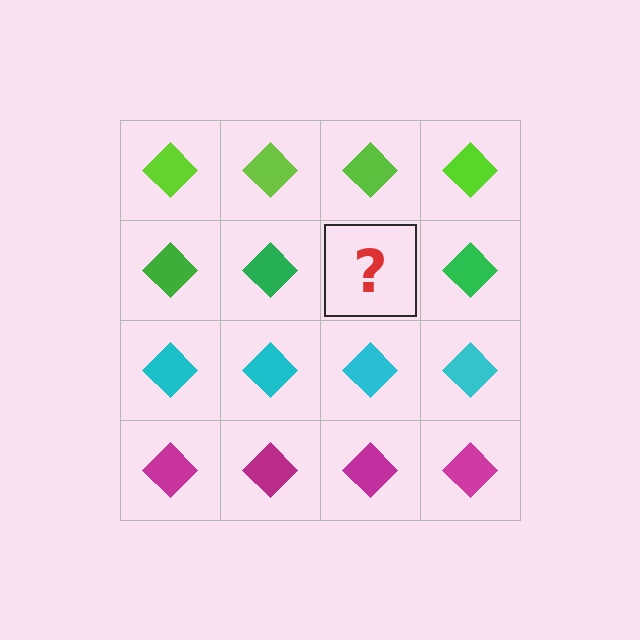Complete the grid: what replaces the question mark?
The question mark should be replaced with a green diamond.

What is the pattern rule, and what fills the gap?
The rule is that each row has a consistent color. The gap should be filled with a green diamond.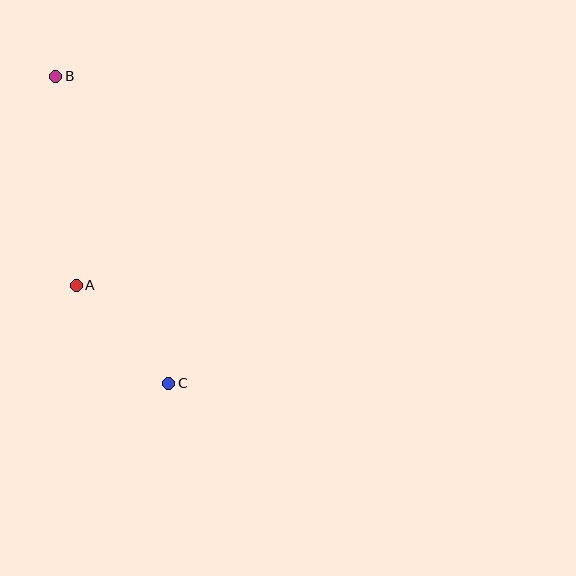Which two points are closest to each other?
Points A and C are closest to each other.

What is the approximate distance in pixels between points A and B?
The distance between A and B is approximately 210 pixels.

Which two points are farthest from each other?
Points B and C are farthest from each other.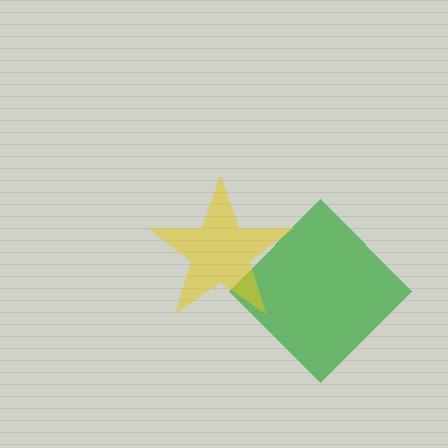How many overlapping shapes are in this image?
There are 2 overlapping shapes in the image.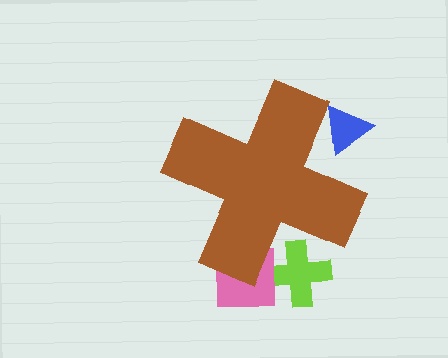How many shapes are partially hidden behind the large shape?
3 shapes are partially hidden.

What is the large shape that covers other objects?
A brown cross.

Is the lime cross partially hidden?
Yes, the lime cross is partially hidden behind the brown cross.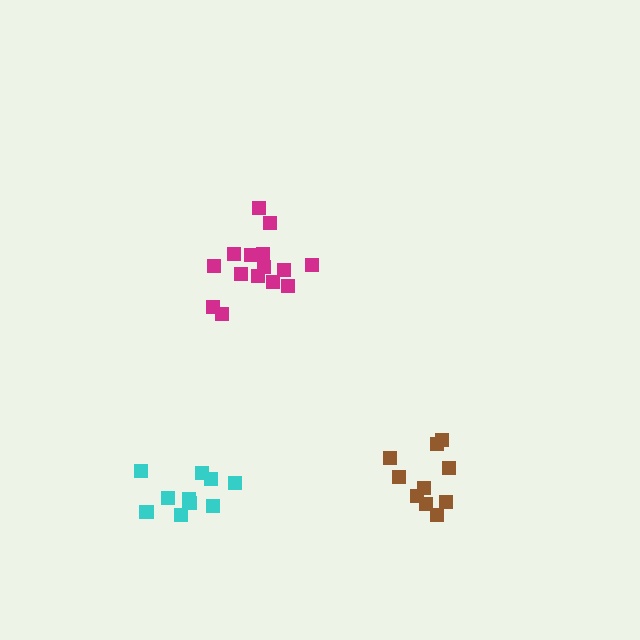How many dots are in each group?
Group 1: 15 dots, Group 2: 10 dots, Group 3: 10 dots (35 total).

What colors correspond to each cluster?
The clusters are colored: magenta, cyan, brown.